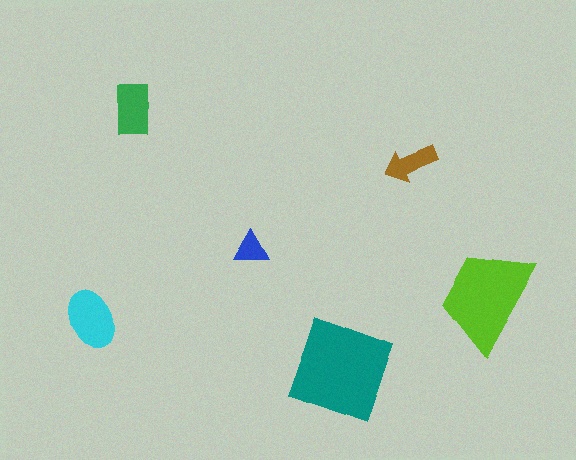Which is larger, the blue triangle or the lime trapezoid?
The lime trapezoid.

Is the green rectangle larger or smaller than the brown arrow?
Larger.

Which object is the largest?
The teal diamond.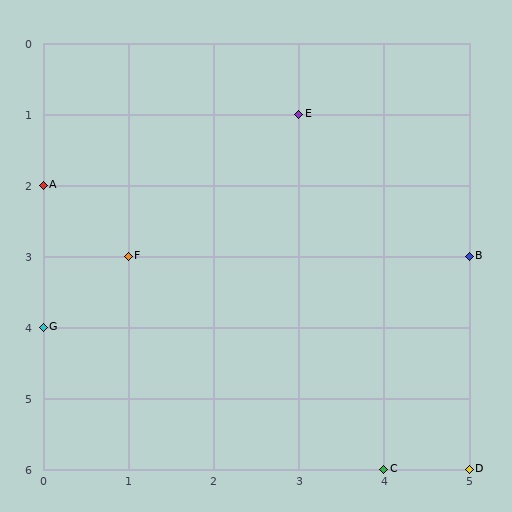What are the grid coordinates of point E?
Point E is at grid coordinates (3, 1).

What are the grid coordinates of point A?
Point A is at grid coordinates (0, 2).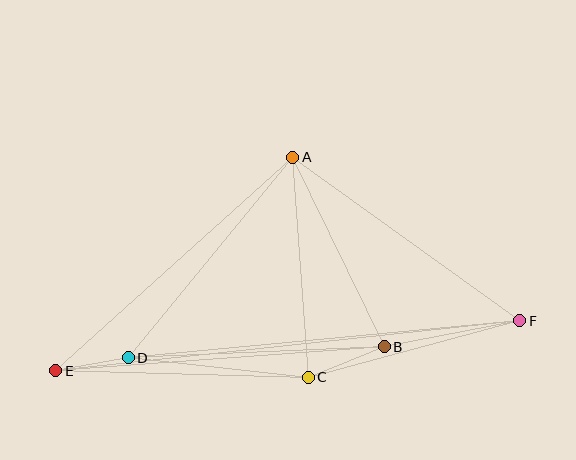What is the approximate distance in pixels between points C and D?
The distance between C and D is approximately 181 pixels.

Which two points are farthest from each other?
Points E and F are farthest from each other.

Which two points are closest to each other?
Points D and E are closest to each other.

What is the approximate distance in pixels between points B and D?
The distance between B and D is approximately 256 pixels.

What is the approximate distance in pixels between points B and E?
The distance between B and E is approximately 330 pixels.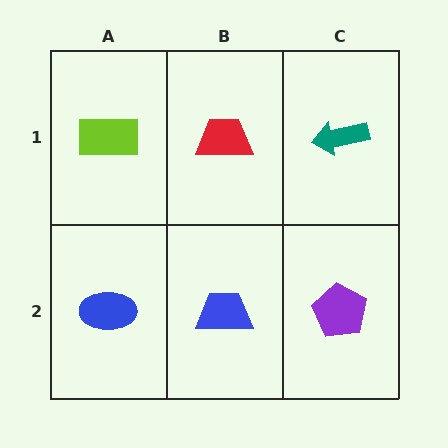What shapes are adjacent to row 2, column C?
A teal arrow (row 1, column C), a blue trapezoid (row 2, column B).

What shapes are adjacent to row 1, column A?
A blue ellipse (row 2, column A), a red trapezoid (row 1, column B).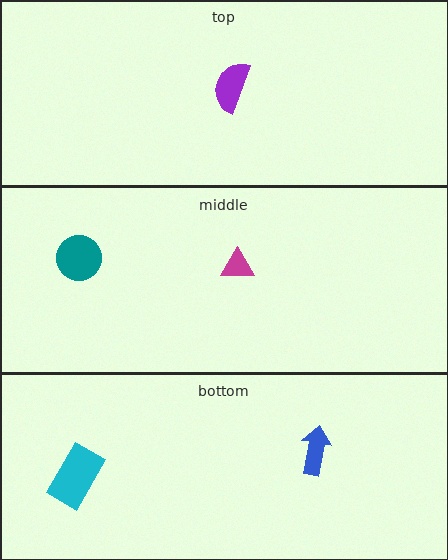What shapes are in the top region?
The purple semicircle.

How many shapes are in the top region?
1.